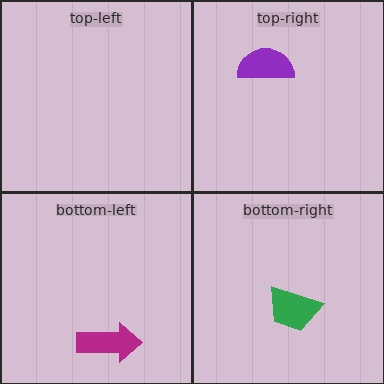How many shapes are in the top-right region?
1.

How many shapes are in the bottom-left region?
1.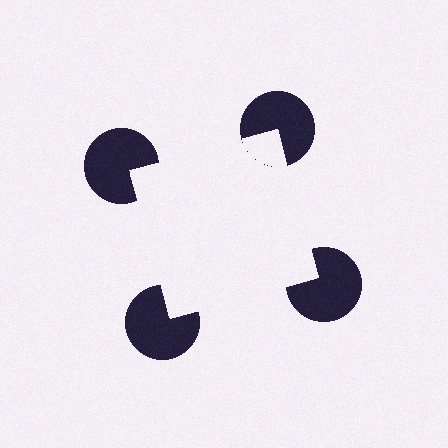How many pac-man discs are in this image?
There are 4 — one at each vertex of the illusory square.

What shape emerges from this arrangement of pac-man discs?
An illusory square — its edges are inferred from the aligned wedge cuts in the pac-man discs, not physically drawn.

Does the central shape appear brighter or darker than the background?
It typically appears slightly brighter than the background, even though no actual brightness change is drawn.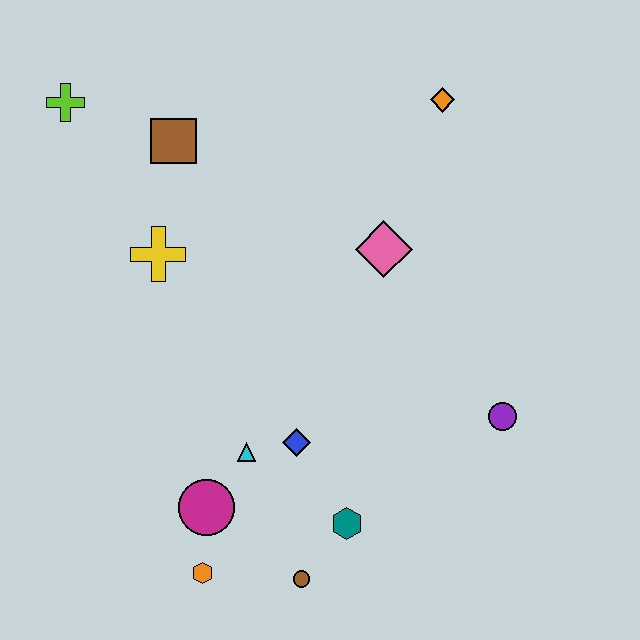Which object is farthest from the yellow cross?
The purple circle is farthest from the yellow cross.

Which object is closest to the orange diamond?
The pink diamond is closest to the orange diamond.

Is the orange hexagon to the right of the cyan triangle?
No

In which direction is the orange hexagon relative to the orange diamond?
The orange hexagon is below the orange diamond.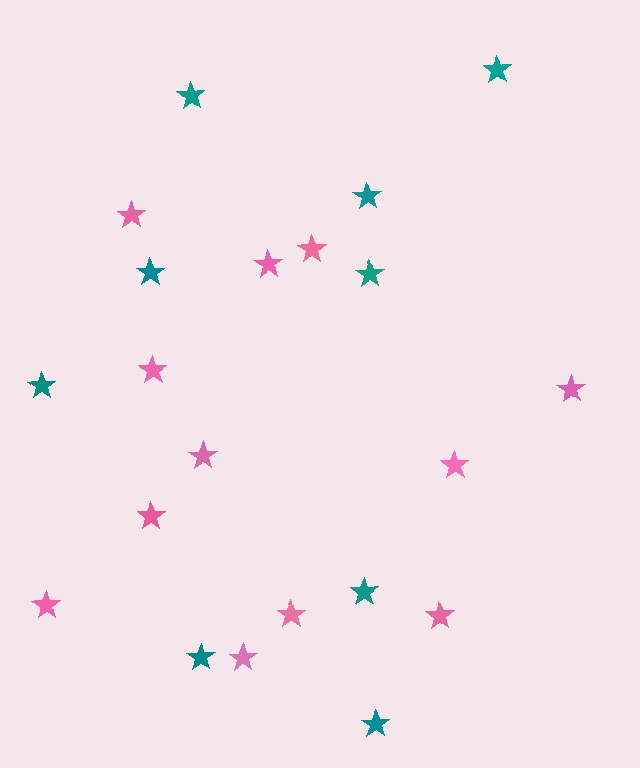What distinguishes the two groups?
There are 2 groups: one group of teal stars (9) and one group of pink stars (12).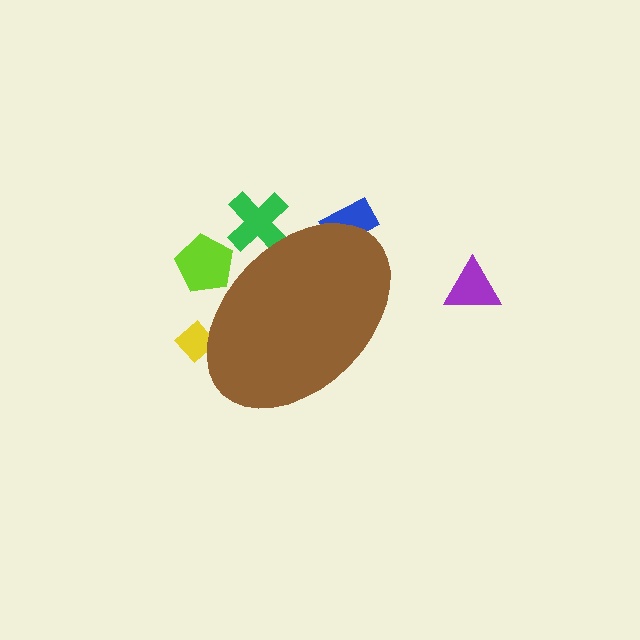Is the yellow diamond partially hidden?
Yes, the yellow diamond is partially hidden behind the brown ellipse.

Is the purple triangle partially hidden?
No, the purple triangle is fully visible.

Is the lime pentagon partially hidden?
Yes, the lime pentagon is partially hidden behind the brown ellipse.